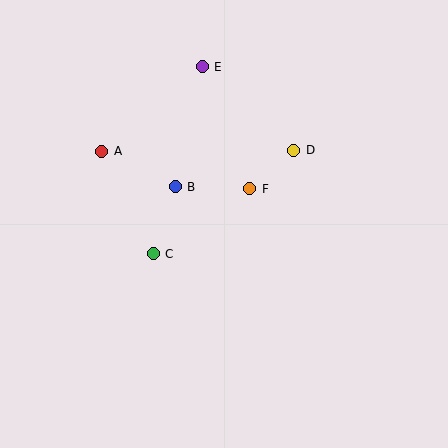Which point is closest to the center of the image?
Point F at (250, 189) is closest to the center.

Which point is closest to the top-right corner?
Point D is closest to the top-right corner.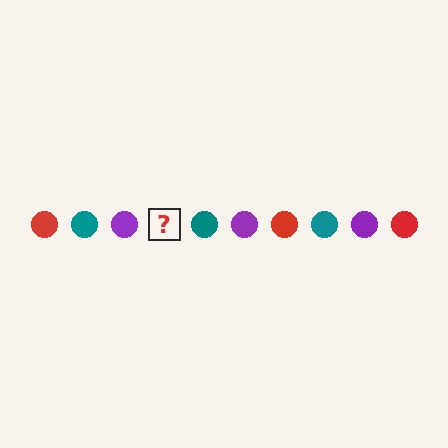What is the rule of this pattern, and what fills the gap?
The rule is that the pattern cycles through red, teal, purple circles. The gap should be filled with a red circle.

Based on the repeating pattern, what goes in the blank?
The blank should be a red circle.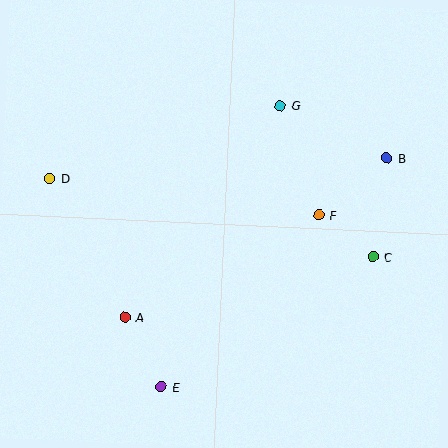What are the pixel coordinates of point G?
Point G is at (280, 106).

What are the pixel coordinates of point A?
Point A is at (125, 317).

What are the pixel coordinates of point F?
Point F is at (319, 215).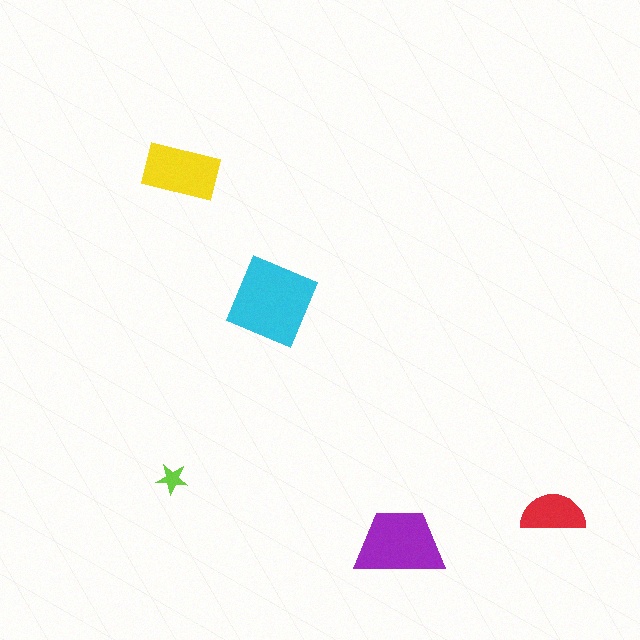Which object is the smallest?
The lime star.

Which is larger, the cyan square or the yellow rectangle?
The cyan square.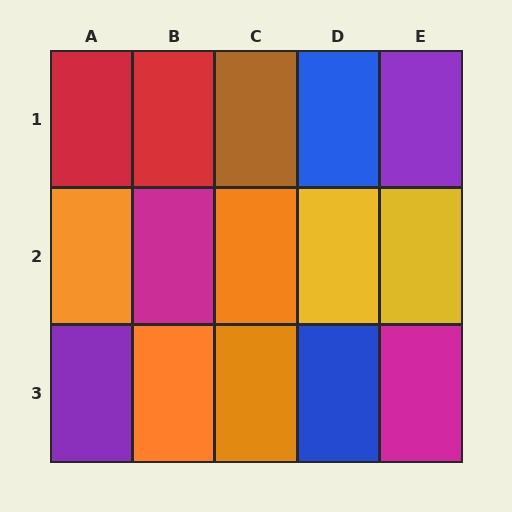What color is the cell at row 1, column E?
Purple.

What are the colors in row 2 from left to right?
Orange, magenta, orange, yellow, yellow.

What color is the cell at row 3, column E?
Magenta.